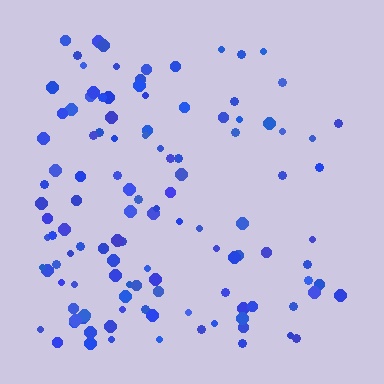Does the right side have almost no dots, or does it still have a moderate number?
Still a moderate number, just noticeably fewer than the left.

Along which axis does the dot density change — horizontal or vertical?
Horizontal.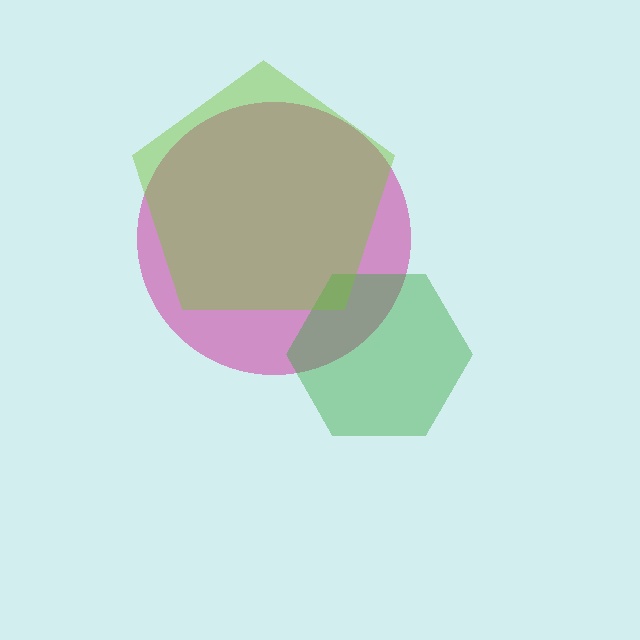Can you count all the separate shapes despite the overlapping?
Yes, there are 3 separate shapes.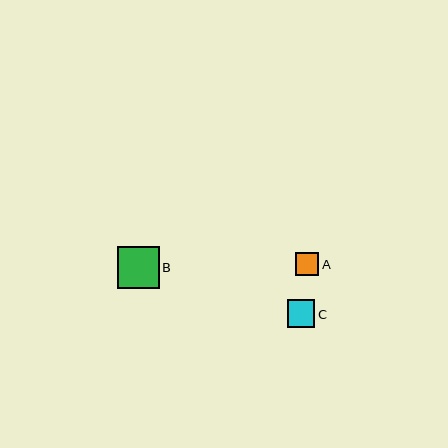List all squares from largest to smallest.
From largest to smallest: B, C, A.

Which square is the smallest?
Square A is the smallest with a size of approximately 23 pixels.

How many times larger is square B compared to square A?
Square B is approximately 1.8 times the size of square A.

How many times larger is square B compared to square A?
Square B is approximately 1.8 times the size of square A.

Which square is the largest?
Square B is the largest with a size of approximately 42 pixels.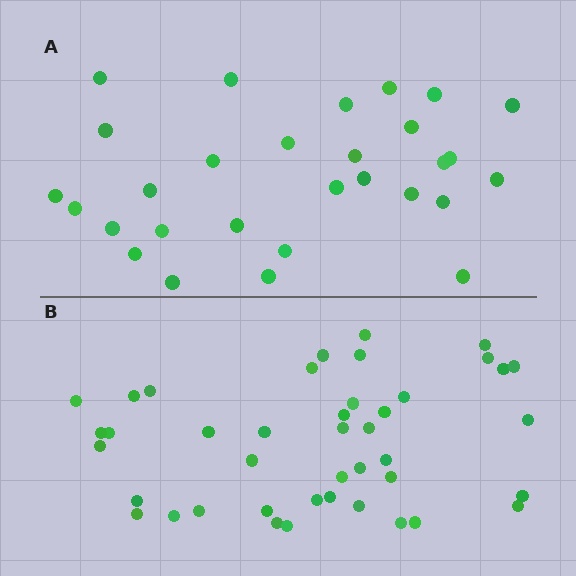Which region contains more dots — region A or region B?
Region B (the bottom region) has more dots.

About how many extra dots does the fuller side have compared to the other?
Region B has approximately 15 more dots than region A.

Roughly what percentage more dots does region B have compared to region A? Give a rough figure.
About 45% more.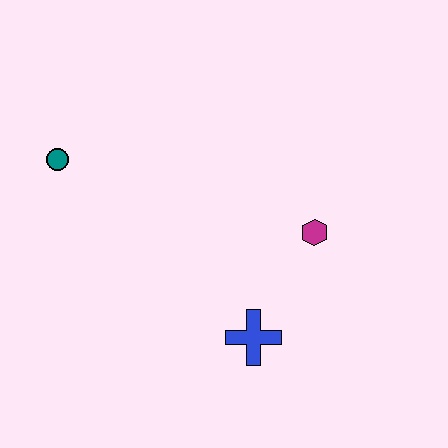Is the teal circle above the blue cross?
Yes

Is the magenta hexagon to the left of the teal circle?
No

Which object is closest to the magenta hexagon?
The blue cross is closest to the magenta hexagon.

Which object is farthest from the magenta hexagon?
The teal circle is farthest from the magenta hexagon.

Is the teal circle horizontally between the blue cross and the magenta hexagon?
No